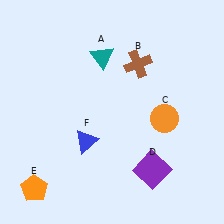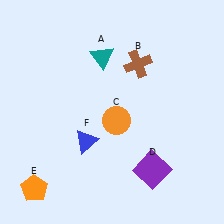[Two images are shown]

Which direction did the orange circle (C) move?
The orange circle (C) moved left.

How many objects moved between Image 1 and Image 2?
1 object moved between the two images.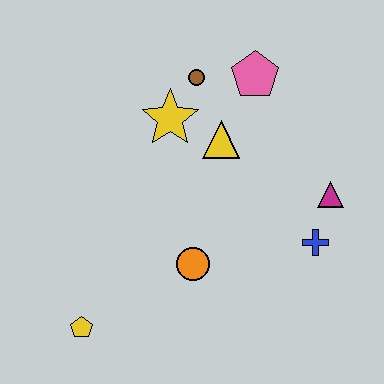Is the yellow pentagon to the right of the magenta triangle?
No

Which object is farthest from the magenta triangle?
The yellow pentagon is farthest from the magenta triangle.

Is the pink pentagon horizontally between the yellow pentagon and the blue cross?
Yes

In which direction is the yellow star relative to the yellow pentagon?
The yellow star is above the yellow pentagon.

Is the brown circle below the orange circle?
No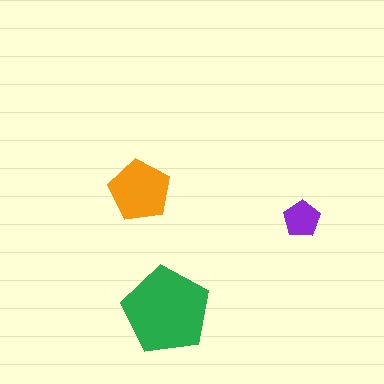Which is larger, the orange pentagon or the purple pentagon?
The orange one.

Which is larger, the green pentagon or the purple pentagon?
The green one.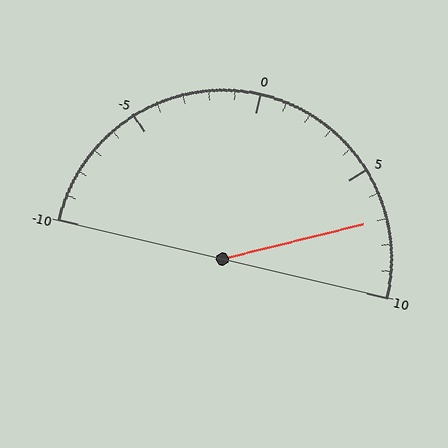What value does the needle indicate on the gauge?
The needle indicates approximately 7.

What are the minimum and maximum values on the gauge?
The gauge ranges from -10 to 10.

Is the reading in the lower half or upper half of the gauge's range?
The reading is in the upper half of the range (-10 to 10).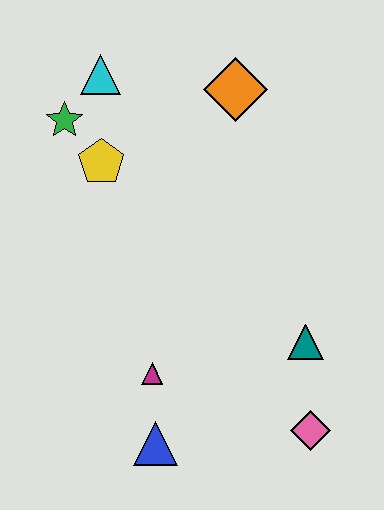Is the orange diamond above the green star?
Yes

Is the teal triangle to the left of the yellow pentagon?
No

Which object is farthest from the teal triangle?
The cyan triangle is farthest from the teal triangle.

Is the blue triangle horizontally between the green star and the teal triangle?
Yes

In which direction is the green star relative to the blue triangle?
The green star is above the blue triangle.